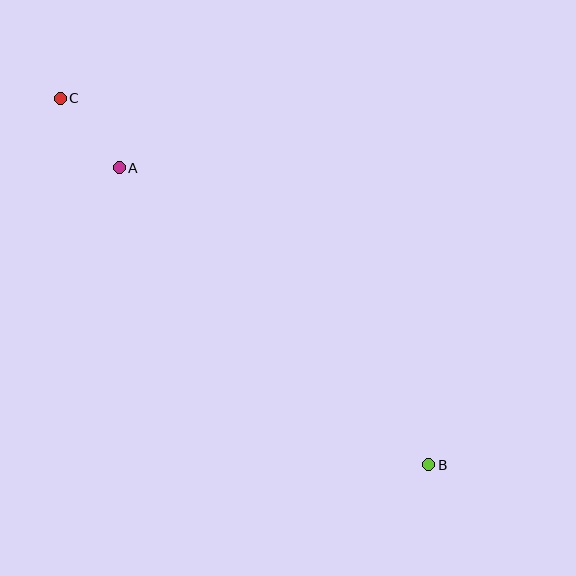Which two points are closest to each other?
Points A and C are closest to each other.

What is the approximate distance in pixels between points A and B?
The distance between A and B is approximately 429 pixels.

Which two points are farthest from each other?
Points B and C are farthest from each other.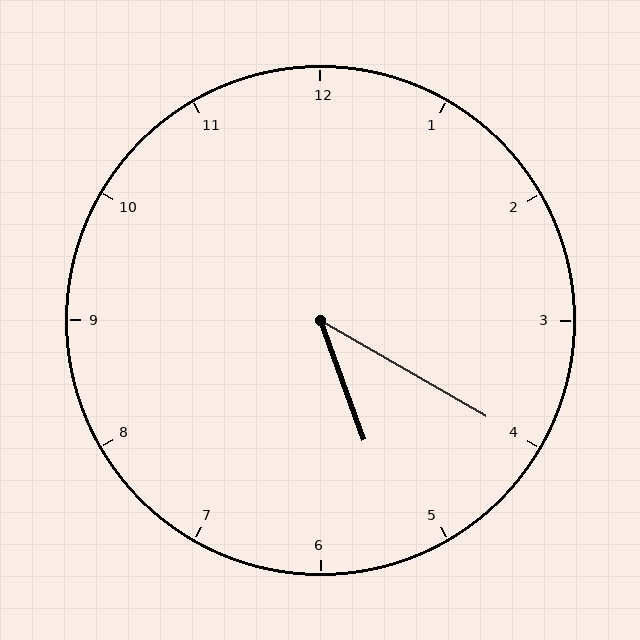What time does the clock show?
5:20.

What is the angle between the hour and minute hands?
Approximately 40 degrees.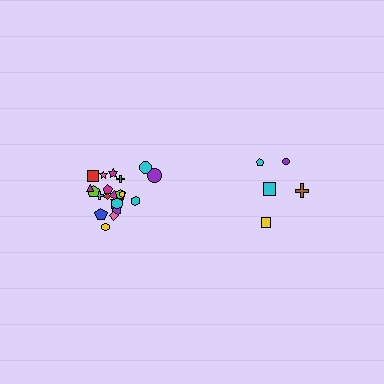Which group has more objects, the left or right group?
The left group.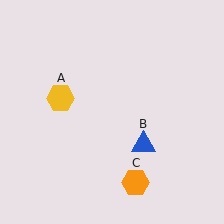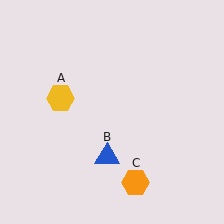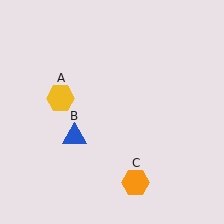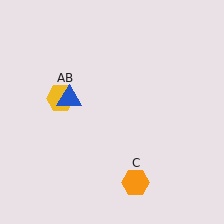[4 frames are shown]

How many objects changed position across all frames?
1 object changed position: blue triangle (object B).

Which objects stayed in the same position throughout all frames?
Yellow hexagon (object A) and orange hexagon (object C) remained stationary.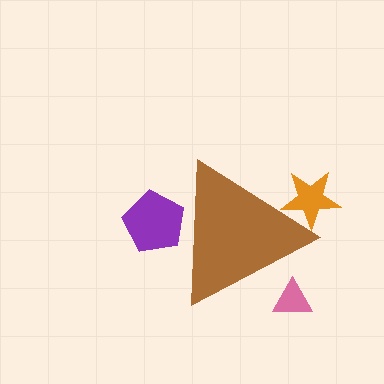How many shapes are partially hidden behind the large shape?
3 shapes are partially hidden.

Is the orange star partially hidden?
Yes, the orange star is partially hidden behind the brown triangle.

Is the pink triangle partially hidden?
Yes, the pink triangle is partially hidden behind the brown triangle.